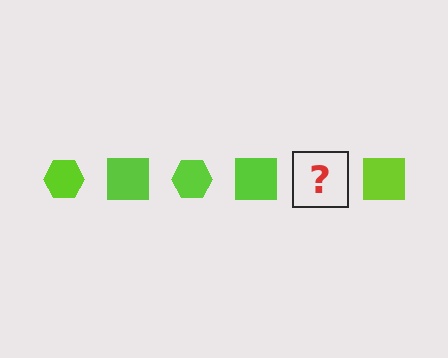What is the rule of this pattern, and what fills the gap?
The rule is that the pattern cycles through hexagon, square shapes in lime. The gap should be filled with a lime hexagon.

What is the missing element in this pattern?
The missing element is a lime hexagon.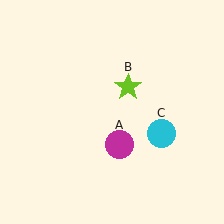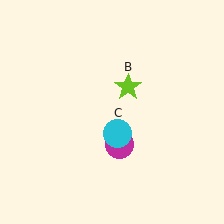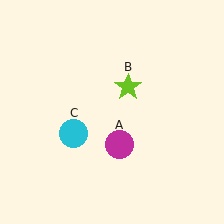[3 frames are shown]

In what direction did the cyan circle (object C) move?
The cyan circle (object C) moved left.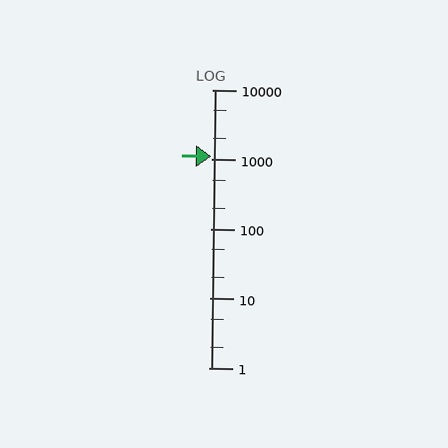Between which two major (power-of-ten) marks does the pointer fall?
The pointer is between 1000 and 10000.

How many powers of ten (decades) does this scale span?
The scale spans 4 decades, from 1 to 10000.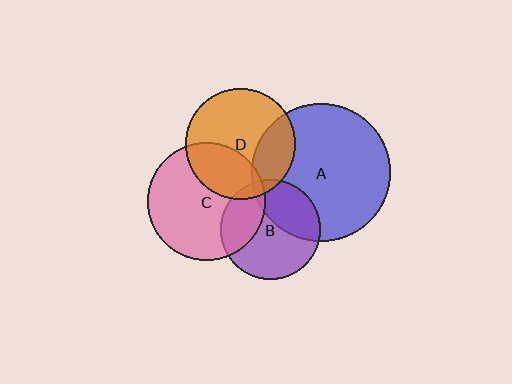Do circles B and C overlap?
Yes.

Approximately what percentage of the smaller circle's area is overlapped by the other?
Approximately 30%.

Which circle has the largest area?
Circle A (blue).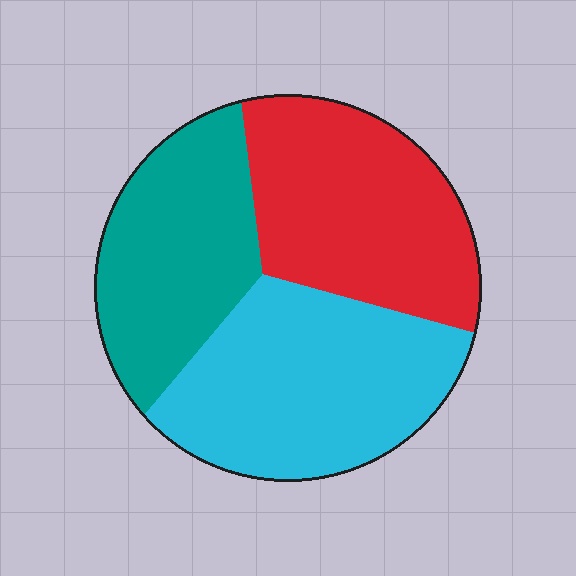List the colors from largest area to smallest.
From largest to smallest: cyan, red, teal.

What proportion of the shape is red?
Red covers around 35% of the shape.